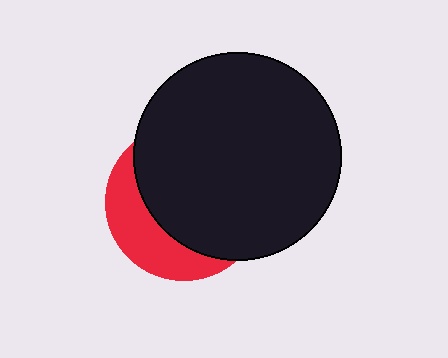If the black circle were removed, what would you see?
You would see the complete red circle.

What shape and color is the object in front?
The object in front is a black circle.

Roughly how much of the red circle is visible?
A small part of it is visible (roughly 31%).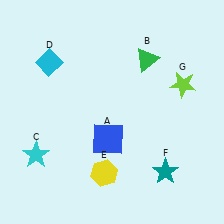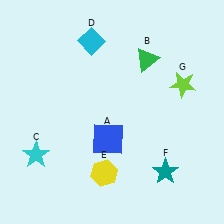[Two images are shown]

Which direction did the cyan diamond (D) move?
The cyan diamond (D) moved right.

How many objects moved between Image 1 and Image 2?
1 object moved between the two images.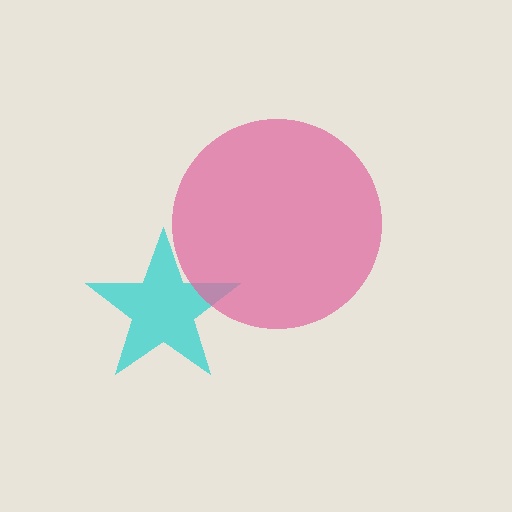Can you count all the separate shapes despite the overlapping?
Yes, there are 2 separate shapes.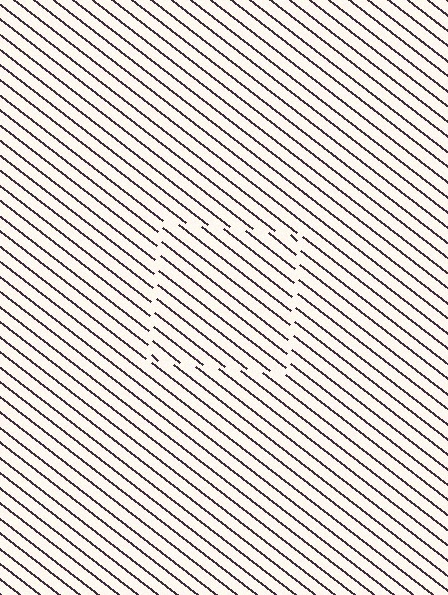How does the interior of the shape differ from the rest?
The interior of the shape contains the same grating, shifted by half a period — the contour is defined by the phase discontinuity where line-ends from the inner and outer gratings abut.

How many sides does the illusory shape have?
4 sides — the line-ends trace a square.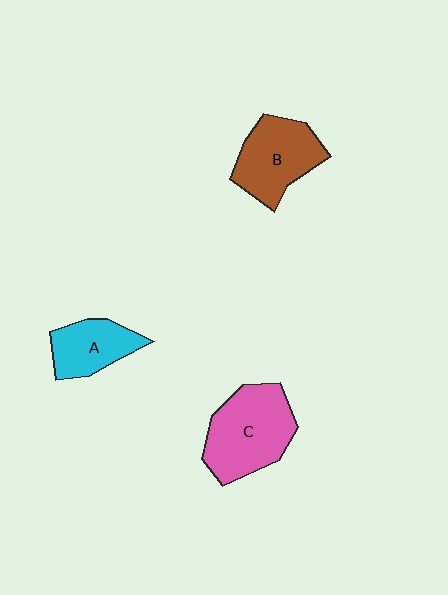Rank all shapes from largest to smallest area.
From largest to smallest: C (pink), B (brown), A (cyan).